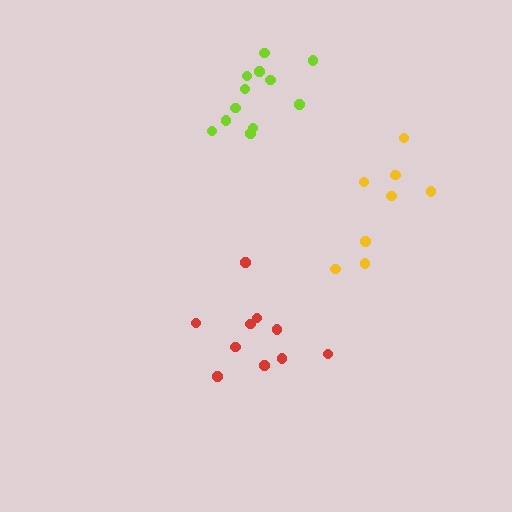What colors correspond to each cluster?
The clusters are colored: lime, red, yellow.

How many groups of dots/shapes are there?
There are 3 groups.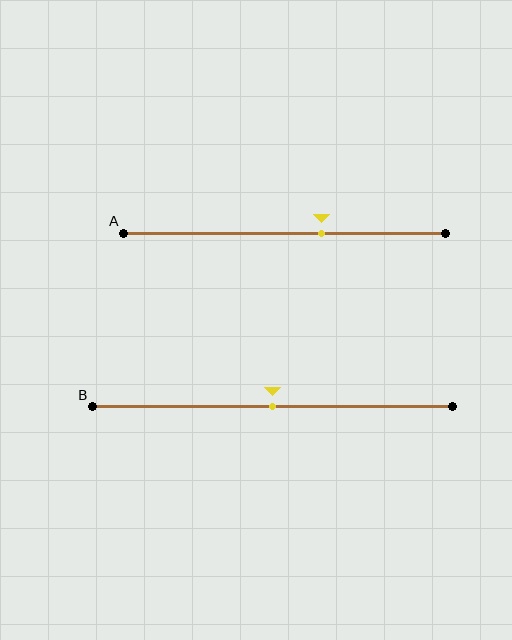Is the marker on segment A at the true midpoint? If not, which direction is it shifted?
No, the marker on segment A is shifted to the right by about 11% of the segment length.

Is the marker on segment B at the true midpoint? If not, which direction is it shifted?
Yes, the marker on segment B is at the true midpoint.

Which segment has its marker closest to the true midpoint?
Segment B has its marker closest to the true midpoint.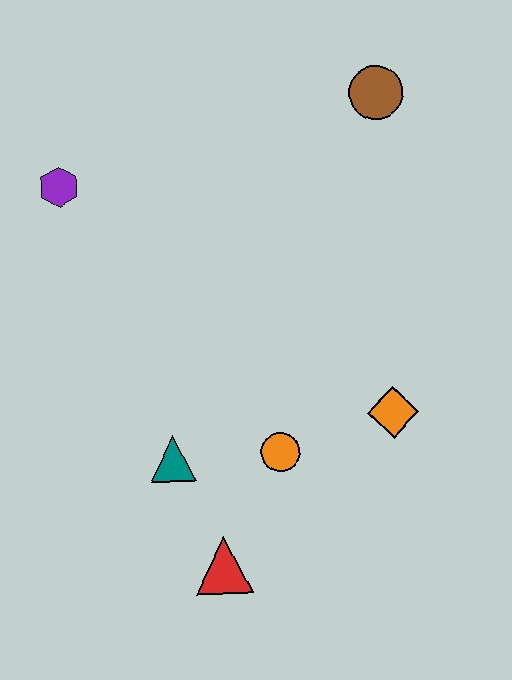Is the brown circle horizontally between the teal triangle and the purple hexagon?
No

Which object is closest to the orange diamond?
The orange circle is closest to the orange diamond.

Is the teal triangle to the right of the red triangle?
No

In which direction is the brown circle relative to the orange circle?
The brown circle is above the orange circle.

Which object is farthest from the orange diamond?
The purple hexagon is farthest from the orange diamond.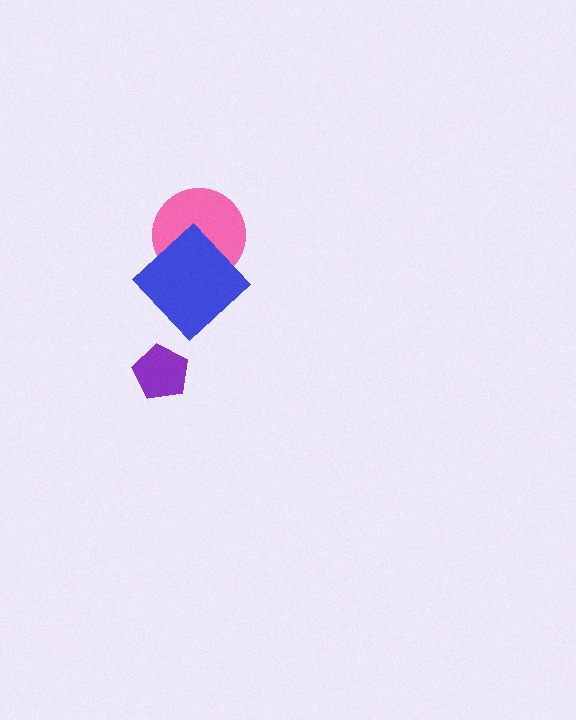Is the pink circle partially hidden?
Yes, it is partially covered by another shape.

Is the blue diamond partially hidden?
No, no other shape covers it.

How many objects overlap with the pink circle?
1 object overlaps with the pink circle.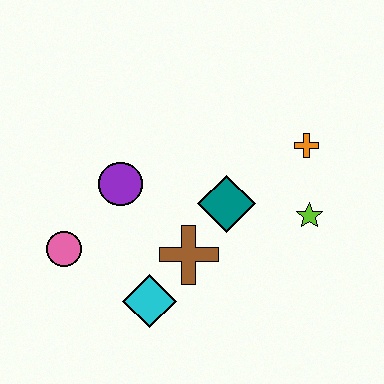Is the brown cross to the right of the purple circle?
Yes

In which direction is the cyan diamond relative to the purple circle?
The cyan diamond is below the purple circle.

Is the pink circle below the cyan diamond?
No